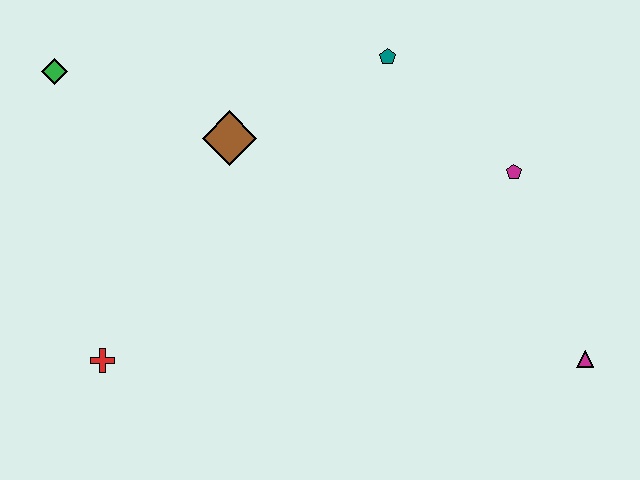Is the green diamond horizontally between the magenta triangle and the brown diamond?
No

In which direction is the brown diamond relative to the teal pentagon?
The brown diamond is to the left of the teal pentagon.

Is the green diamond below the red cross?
No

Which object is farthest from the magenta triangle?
The green diamond is farthest from the magenta triangle.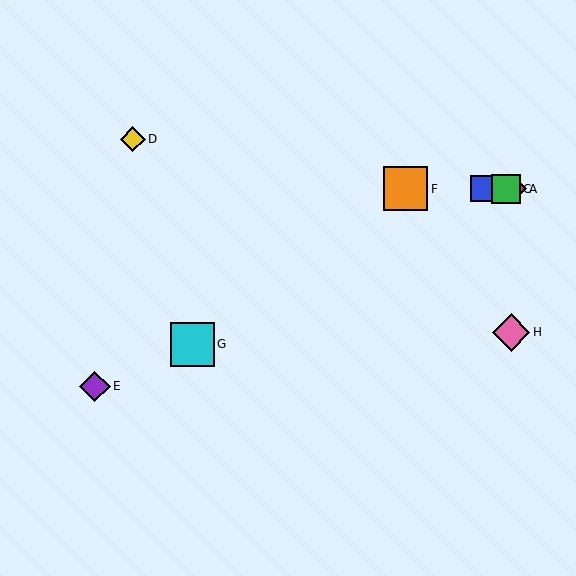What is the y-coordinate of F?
Object F is at y≈189.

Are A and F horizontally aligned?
Yes, both are at y≈189.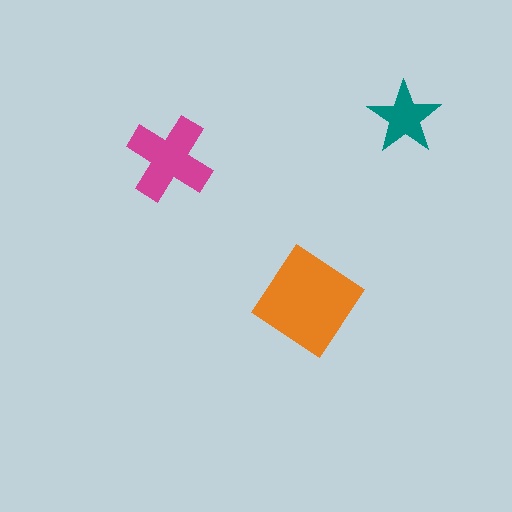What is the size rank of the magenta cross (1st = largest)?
2nd.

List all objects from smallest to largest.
The teal star, the magenta cross, the orange diamond.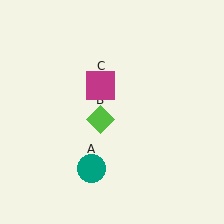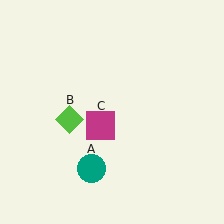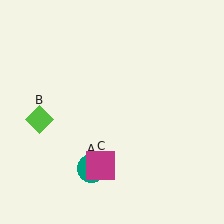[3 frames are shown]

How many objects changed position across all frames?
2 objects changed position: lime diamond (object B), magenta square (object C).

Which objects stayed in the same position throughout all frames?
Teal circle (object A) remained stationary.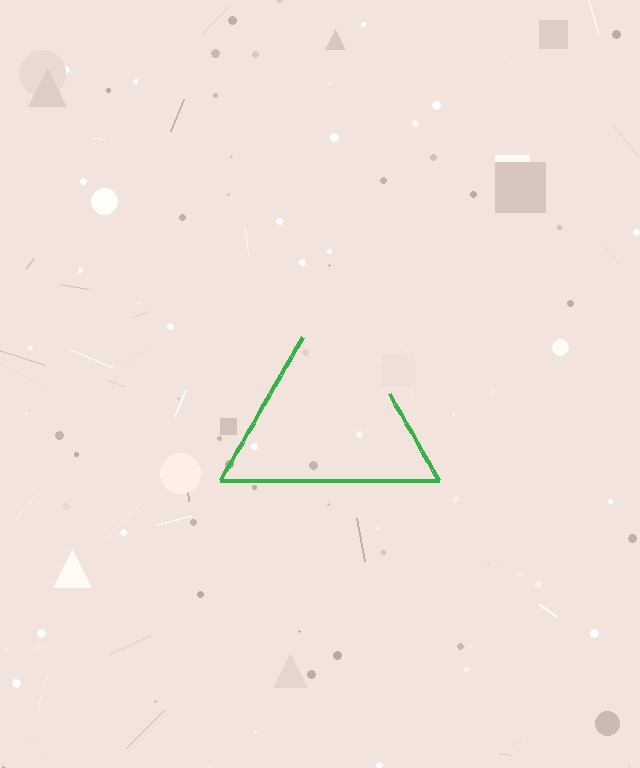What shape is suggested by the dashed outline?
The dashed outline suggests a triangle.